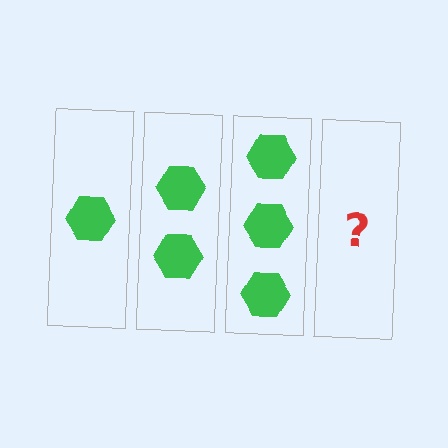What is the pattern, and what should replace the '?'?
The pattern is that each step adds one more hexagon. The '?' should be 4 hexagons.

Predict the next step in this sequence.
The next step is 4 hexagons.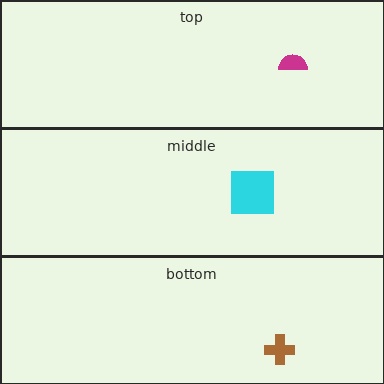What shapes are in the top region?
The magenta semicircle.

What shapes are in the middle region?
The cyan square.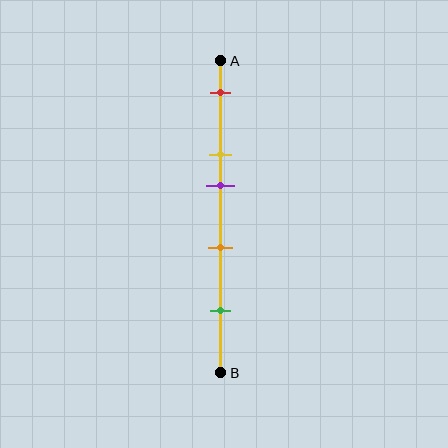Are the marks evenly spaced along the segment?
No, the marks are not evenly spaced.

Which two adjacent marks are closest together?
The yellow and purple marks are the closest adjacent pair.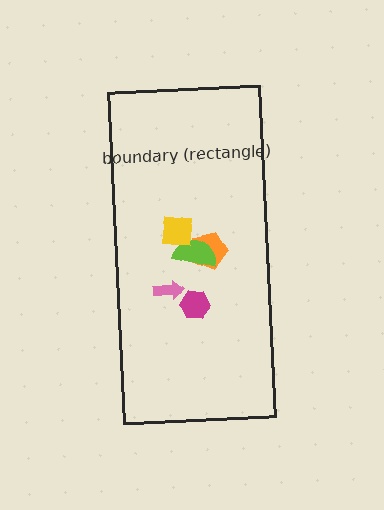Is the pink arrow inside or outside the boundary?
Inside.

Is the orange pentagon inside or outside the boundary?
Inside.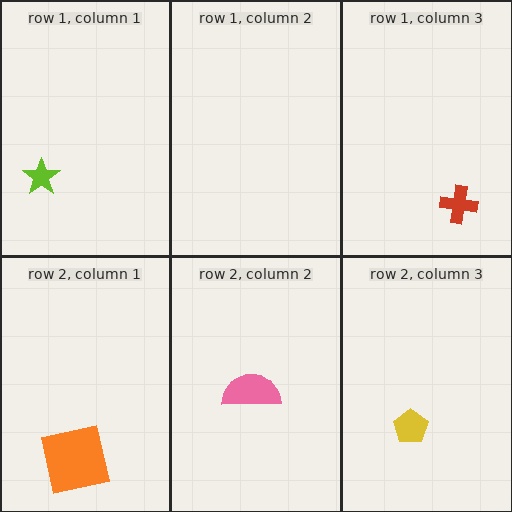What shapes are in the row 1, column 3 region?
The red cross.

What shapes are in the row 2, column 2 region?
The pink semicircle.